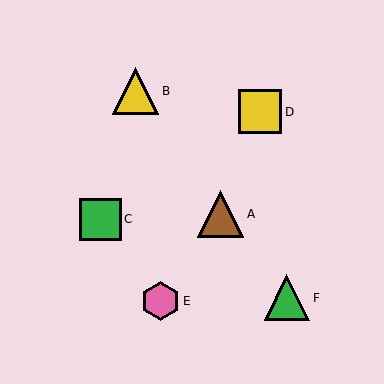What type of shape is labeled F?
Shape F is a green triangle.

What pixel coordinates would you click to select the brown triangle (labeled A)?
Click at (220, 214) to select the brown triangle A.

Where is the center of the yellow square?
The center of the yellow square is at (260, 112).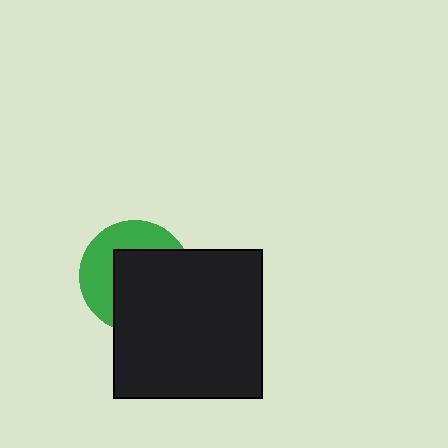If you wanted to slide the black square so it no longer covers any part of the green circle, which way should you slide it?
Slide it toward the lower-right — that is the most direct way to separate the two shapes.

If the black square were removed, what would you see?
You would see the complete green circle.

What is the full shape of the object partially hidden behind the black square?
The partially hidden object is a green circle.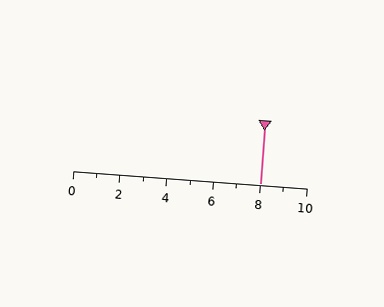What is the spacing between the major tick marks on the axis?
The major ticks are spaced 2 apart.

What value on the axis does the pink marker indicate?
The marker indicates approximately 8.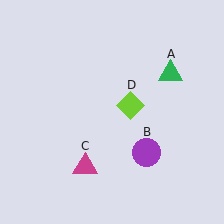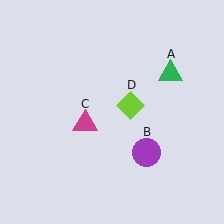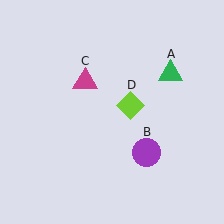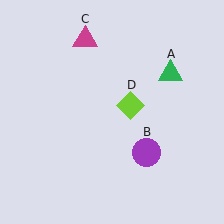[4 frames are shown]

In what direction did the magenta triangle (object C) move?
The magenta triangle (object C) moved up.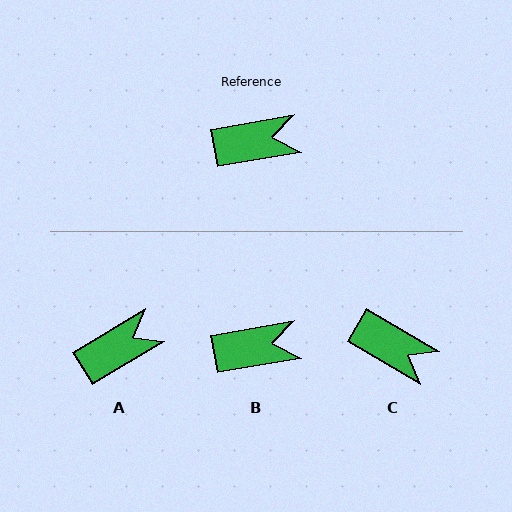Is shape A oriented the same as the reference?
No, it is off by about 21 degrees.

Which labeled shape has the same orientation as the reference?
B.